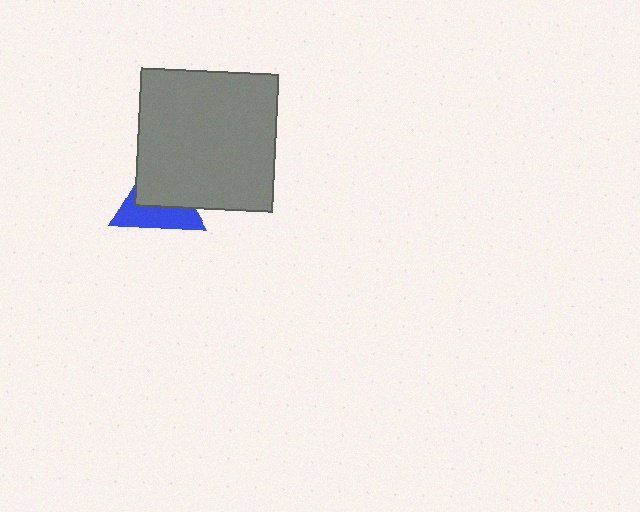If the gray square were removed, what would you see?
You would see the complete blue triangle.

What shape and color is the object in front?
The object in front is a gray square.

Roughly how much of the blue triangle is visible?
A small part of it is visible (roughly 45%).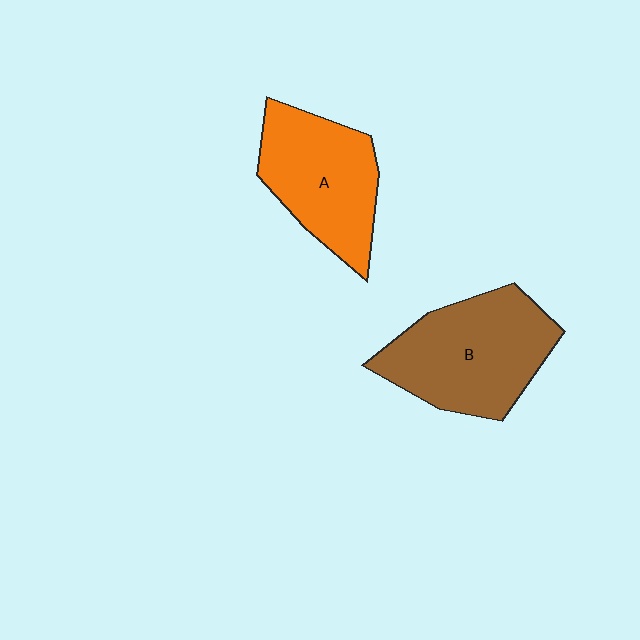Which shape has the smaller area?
Shape A (orange).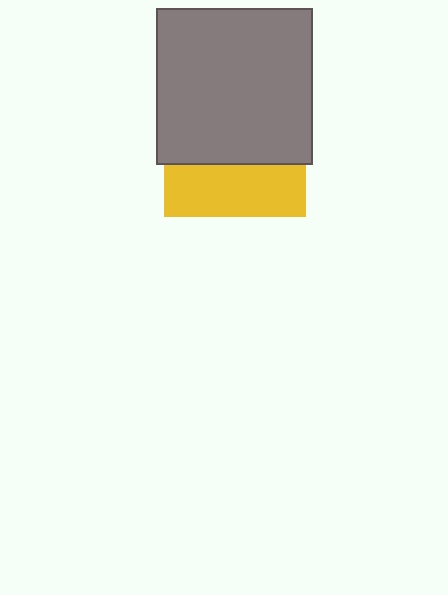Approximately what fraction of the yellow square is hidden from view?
Roughly 63% of the yellow square is hidden behind the gray square.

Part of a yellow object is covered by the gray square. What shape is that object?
It is a square.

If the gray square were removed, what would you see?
You would see the complete yellow square.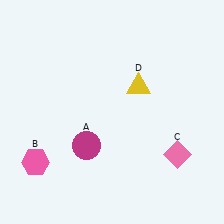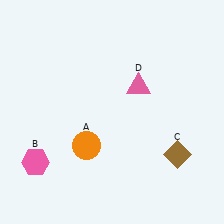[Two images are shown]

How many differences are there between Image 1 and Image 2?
There are 3 differences between the two images.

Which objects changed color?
A changed from magenta to orange. C changed from pink to brown. D changed from yellow to pink.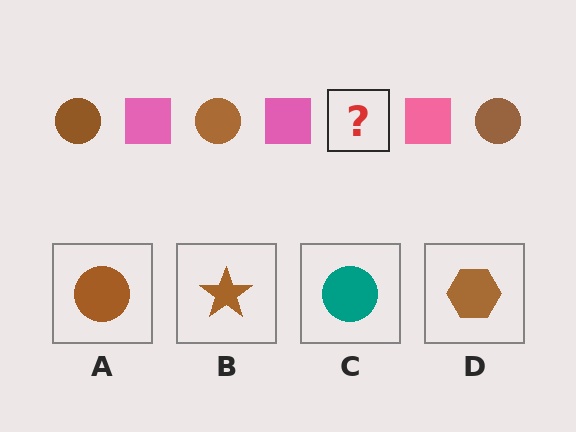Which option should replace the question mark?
Option A.